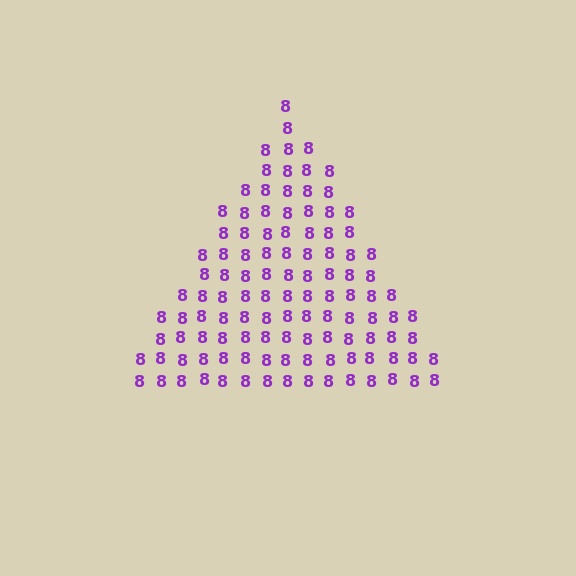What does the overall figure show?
The overall figure shows a triangle.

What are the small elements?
The small elements are digit 8's.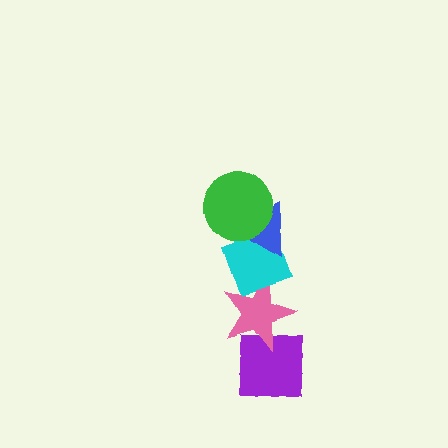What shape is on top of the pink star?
The cyan diamond is on top of the pink star.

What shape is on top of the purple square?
The pink star is on top of the purple square.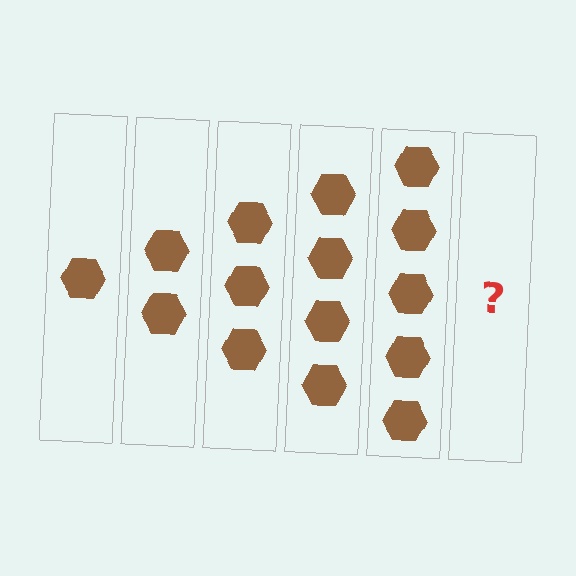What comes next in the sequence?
The next element should be 6 hexagons.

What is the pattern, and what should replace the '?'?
The pattern is that each step adds one more hexagon. The '?' should be 6 hexagons.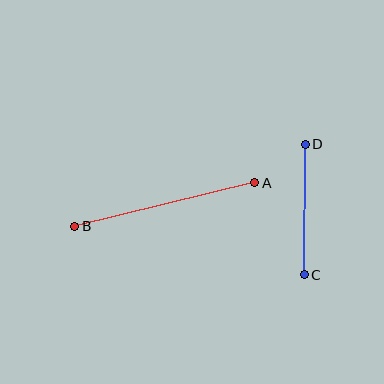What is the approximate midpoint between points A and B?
The midpoint is at approximately (165, 205) pixels.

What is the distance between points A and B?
The distance is approximately 185 pixels.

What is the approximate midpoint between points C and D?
The midpoint is at approximately (305, 210) pixels.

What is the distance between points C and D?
The distance is approximately 130 pixels.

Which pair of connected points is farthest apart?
Points A and B are farthest apart.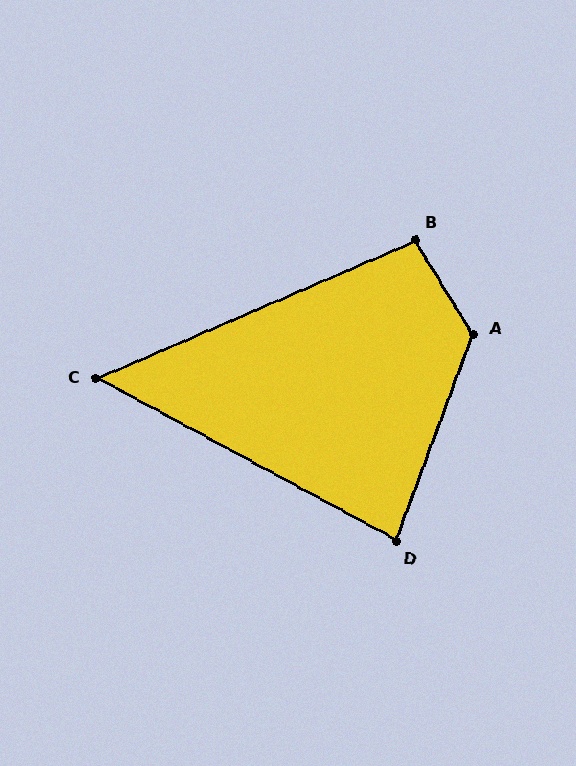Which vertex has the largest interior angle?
A, at approximately 128 degrees.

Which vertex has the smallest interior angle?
C, at approximately 52 degrees.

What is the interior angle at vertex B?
Approximately 98 degrees (obtuse).